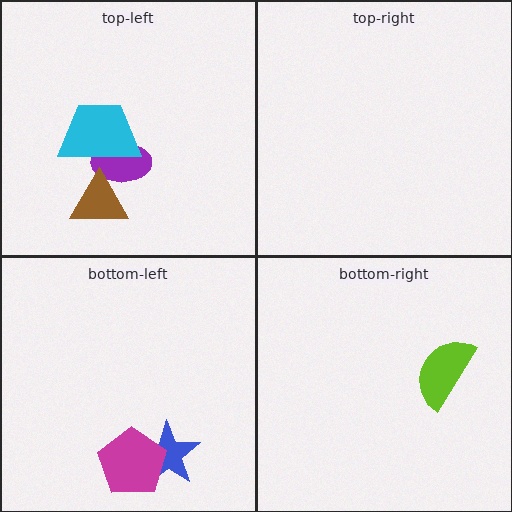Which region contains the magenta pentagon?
The bottom-left region.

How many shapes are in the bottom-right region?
1.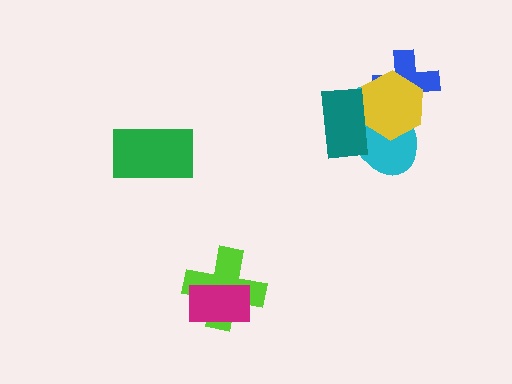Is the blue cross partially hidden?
Yes, it is partially covered by another shape.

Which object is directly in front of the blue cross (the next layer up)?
The cyan ellipse is directly in front of the blue cross.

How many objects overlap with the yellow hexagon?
3 objects overlap with the yellow hexagon.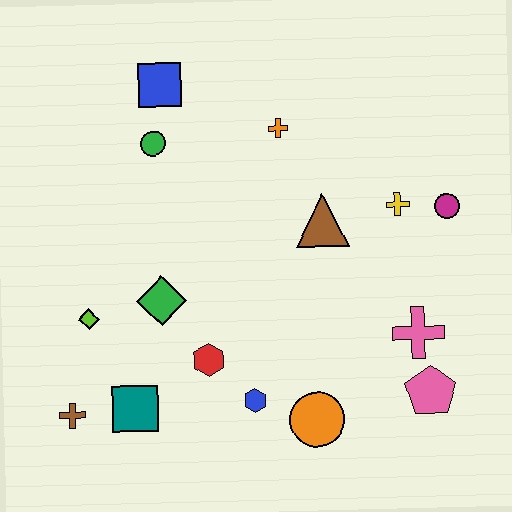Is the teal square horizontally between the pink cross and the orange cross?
No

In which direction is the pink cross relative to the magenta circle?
The pink cross is below the magenta circle.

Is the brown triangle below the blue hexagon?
No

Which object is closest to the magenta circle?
The yellow cross is closest to the magenta circle.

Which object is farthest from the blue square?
The pink pentagon is farthest from the blue square.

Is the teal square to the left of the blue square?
Yes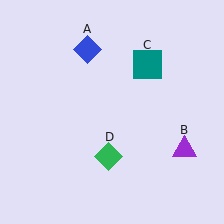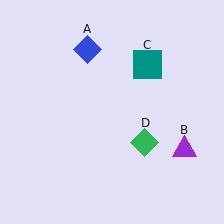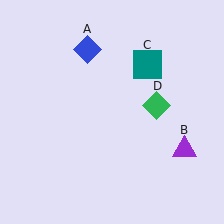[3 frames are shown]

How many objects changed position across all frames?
1 object changed position: green diamond (object D).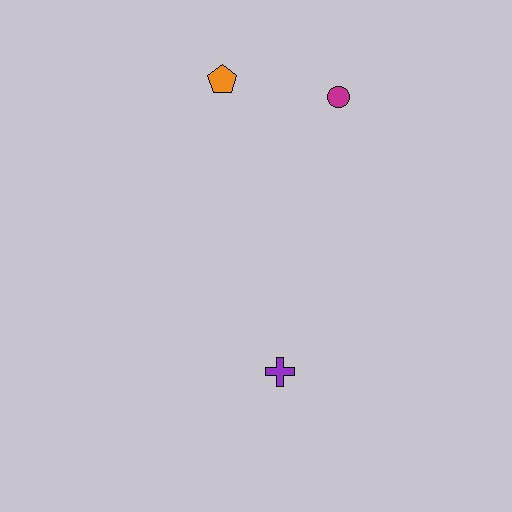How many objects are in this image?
There are 3 objects.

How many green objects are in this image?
There are no green objects.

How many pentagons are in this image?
There is 1 pentagon.